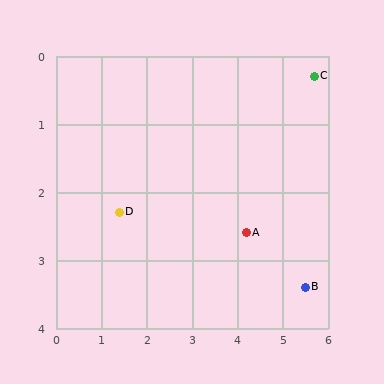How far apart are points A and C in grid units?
Points A and C are about 2.7 grid units apart.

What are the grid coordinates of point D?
Point D is at approximately (1.4, 2.3).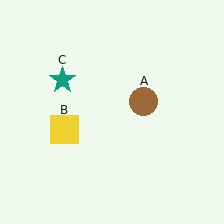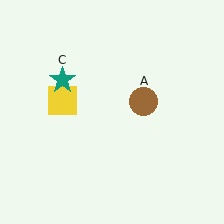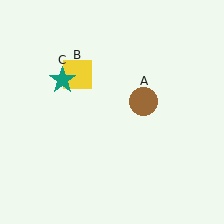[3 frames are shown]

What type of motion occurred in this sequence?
The yellow square (object B) rotated clockwise around the center of the scene.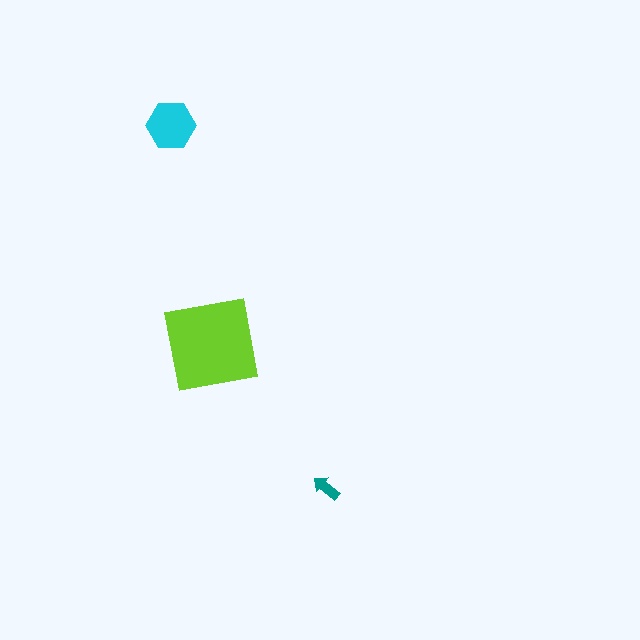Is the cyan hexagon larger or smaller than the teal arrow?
Larger.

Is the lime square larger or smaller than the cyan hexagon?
Larger.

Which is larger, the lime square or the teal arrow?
The lime square.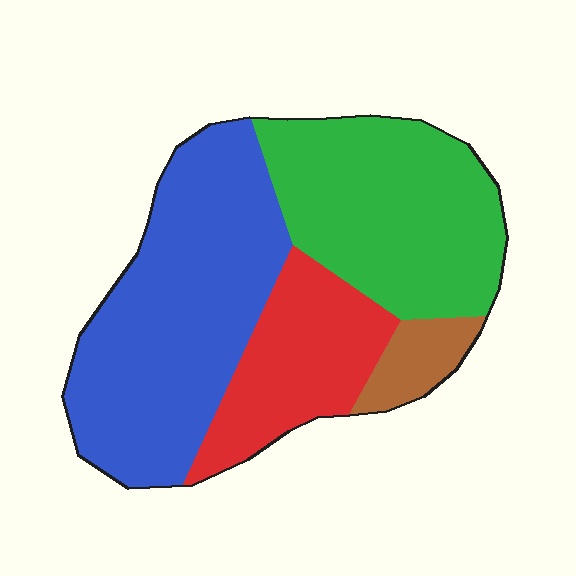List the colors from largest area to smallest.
From largest to smallest: blue, green, red, brown.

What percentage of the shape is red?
Red covers around 20% of the shape.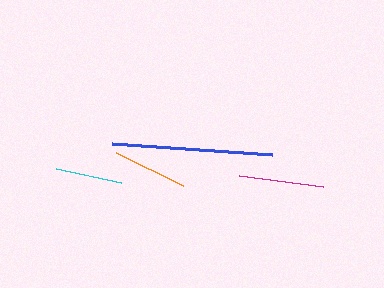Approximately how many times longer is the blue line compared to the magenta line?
The blue line is approximately 1.9 times the length of the magenta line.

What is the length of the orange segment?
The orange segment is approximately 75 pixels long.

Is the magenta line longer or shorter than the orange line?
The magenta line is longer than the orange line.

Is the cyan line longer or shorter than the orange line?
The orange line is longer than the cyan line.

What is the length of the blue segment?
The blue segment is approximately 160 pixels long.